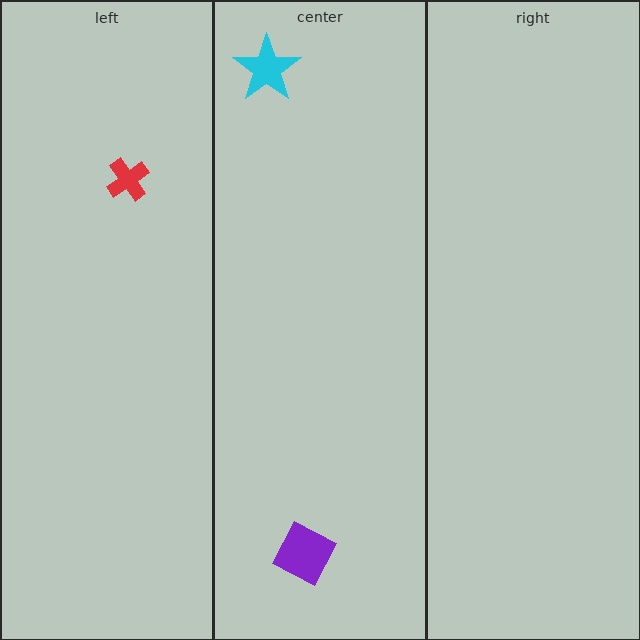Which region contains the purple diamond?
The center region.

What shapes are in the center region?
The cyan star, the purple diamond.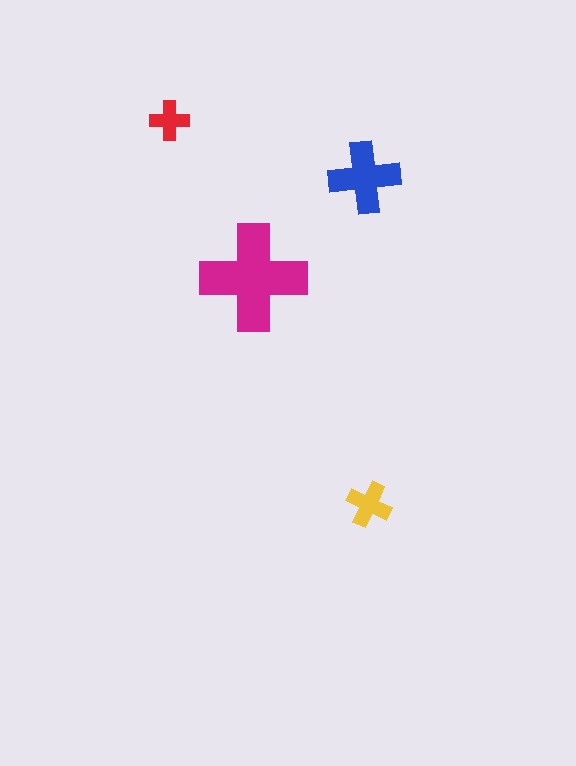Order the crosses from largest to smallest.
the magenta one, the blue one, the yellow one, the red one.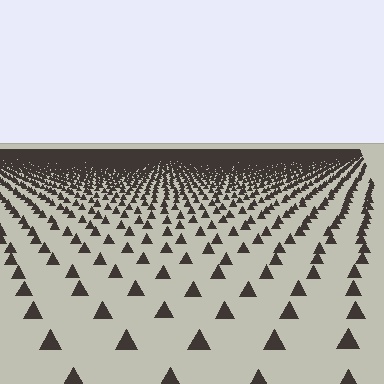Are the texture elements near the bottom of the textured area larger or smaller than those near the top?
Larger. Near the bottom, elements are closer to the viewer and appear at a bigger on-screen size.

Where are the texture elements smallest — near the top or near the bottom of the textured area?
Near the top.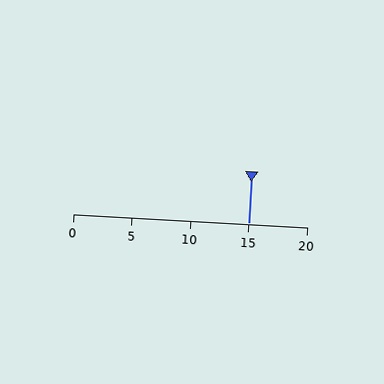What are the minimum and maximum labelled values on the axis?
The axis runs from 0 to 20.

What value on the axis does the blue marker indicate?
The marker indicates approximately 15.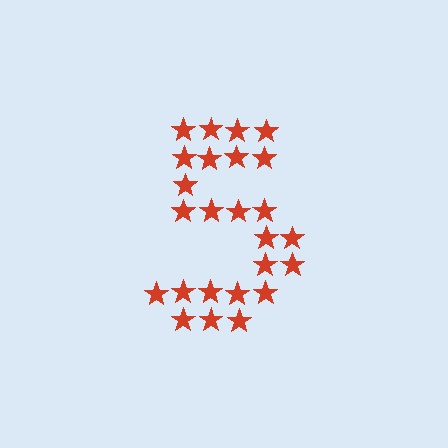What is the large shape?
The large shape is the digit 5.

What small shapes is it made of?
It is made of small stars.